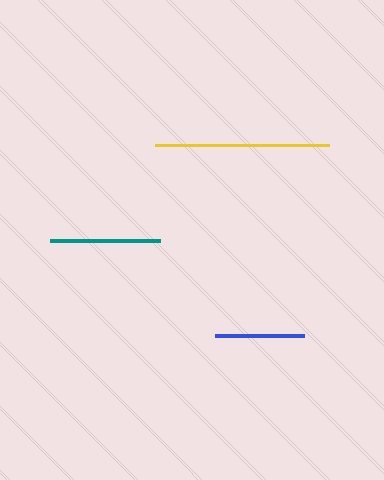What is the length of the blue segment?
The blue segment is approximately 89 pixels long.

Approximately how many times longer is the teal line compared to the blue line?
The teal line is approximately 1.2 times the length of the blue line.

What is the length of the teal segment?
The teal segment is approximately 110 pixels long.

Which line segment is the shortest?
The blue line is the shortest at approximately 89 pixels.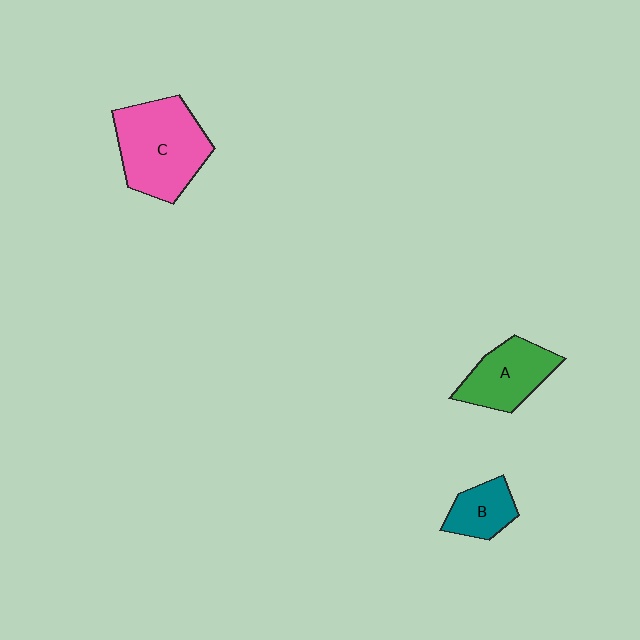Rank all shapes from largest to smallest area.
From largest to smallest: C (pink), A (green), B (teal).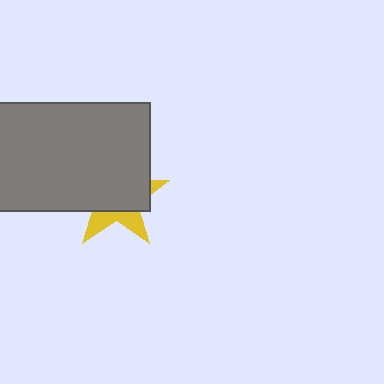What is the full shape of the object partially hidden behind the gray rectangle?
The partially hidden object is a yellow star.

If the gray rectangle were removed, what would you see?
You would see the complete yellow star.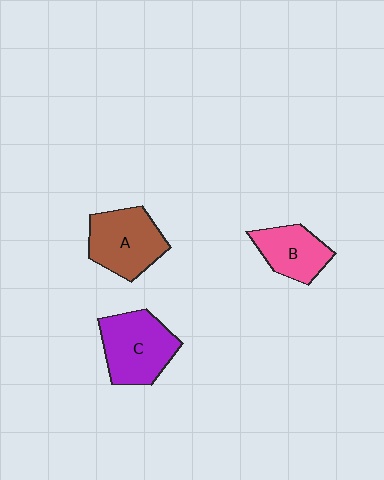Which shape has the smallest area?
Shape B (pink).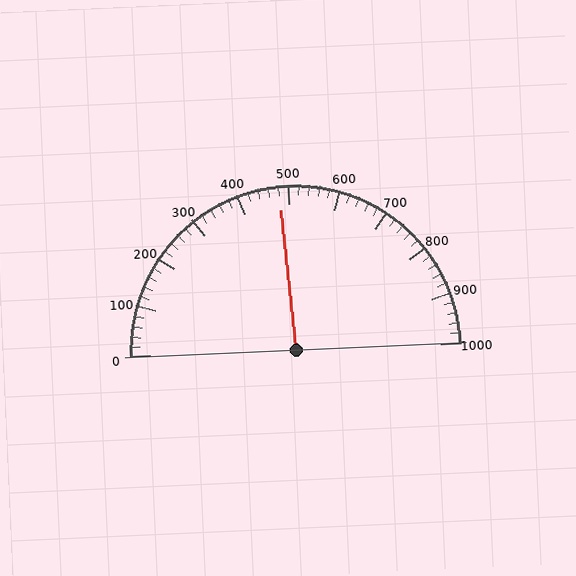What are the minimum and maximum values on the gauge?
The gauge ranges from 0 to 1000.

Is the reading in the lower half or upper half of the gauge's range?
The reading is in the lower half of the range (0 to 1000).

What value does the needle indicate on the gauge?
The needle indicates approximately 480.